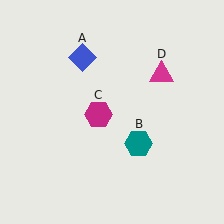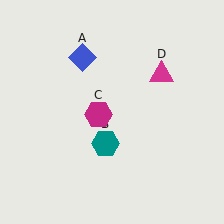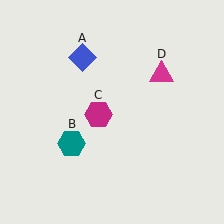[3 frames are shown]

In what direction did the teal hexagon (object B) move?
The teal hexagon (object B) moved left.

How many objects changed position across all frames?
1 object changed position: teal hexagon (object B).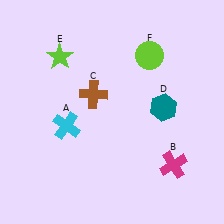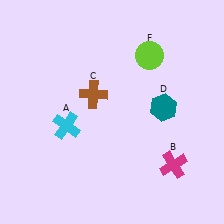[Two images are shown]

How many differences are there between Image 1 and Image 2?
There is 1 difference between the two images.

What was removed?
The lime star (E) was removed in Image 2.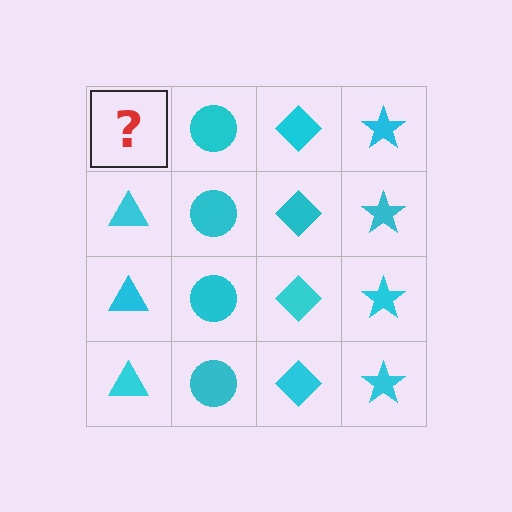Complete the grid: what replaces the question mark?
The question mark should be replaced with a cyan triangle.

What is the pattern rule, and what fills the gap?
The rule is that each column has a consistent shape. The gap should be filled with a cyan triangle.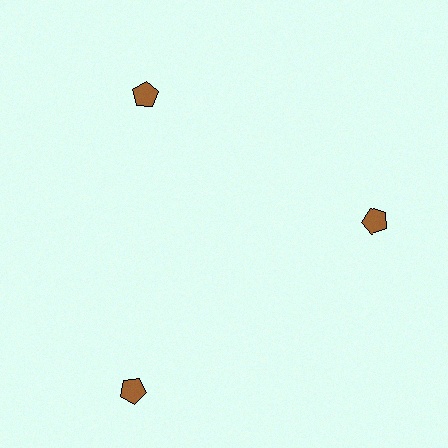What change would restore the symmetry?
The symmetry would be restored by moving it inward, back onto the ring so that all 3 pentagons sit at equal angles and equal distance from the center.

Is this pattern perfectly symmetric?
No. The 3 brown pentagons are arranged in a ring, but one element near the 7 o'clock position is pushed outward from the center, breaking the 3-fold rotational symmetry.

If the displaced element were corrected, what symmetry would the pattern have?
It would have 3-fold rotational symmetry — the pattern would map onto itself every 120 degrees.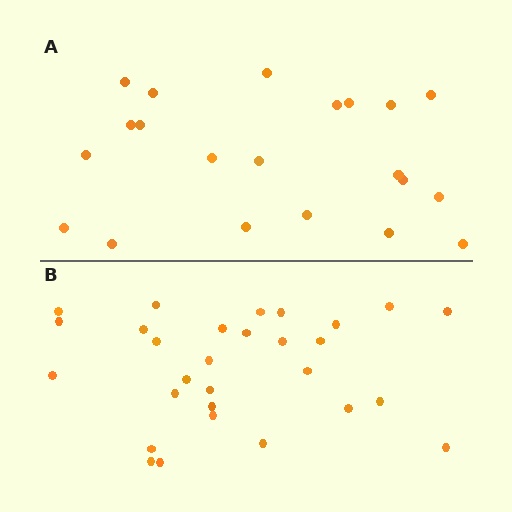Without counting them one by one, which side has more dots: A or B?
Region B (the bottom region) has more dots.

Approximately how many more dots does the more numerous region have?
Region B has roughly 8 or so more dots than region A.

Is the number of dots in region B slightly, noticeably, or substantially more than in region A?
Region B has noticeably more, but not dramatically so. The ratio is roughly 1.4 to 1.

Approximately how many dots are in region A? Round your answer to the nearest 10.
About 20 dots. (The exact count is 21, which rounds to 20.)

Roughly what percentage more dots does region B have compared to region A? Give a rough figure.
About 40% more.